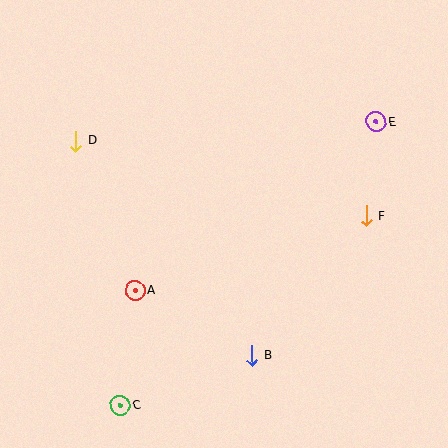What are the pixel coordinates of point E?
Point E is at (376, 122).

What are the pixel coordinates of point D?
Point D is at (75, 141).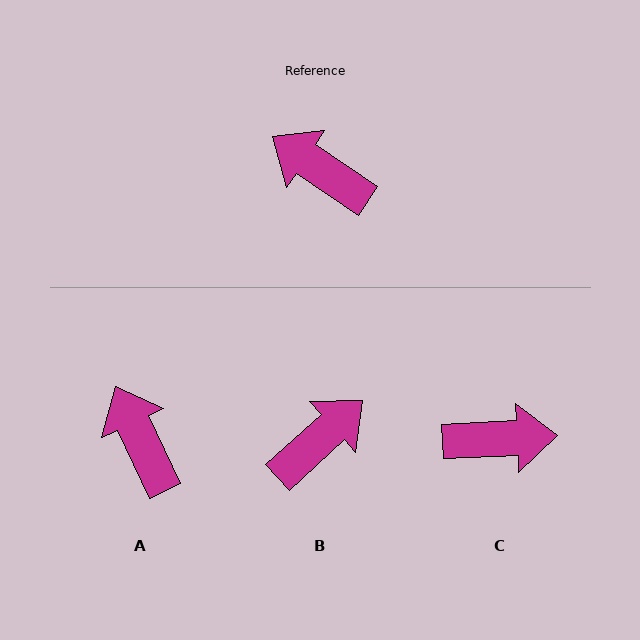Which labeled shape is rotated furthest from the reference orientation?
C, about 143 degrees away.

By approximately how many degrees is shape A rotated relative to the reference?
Approximately 31 degrees clockwise.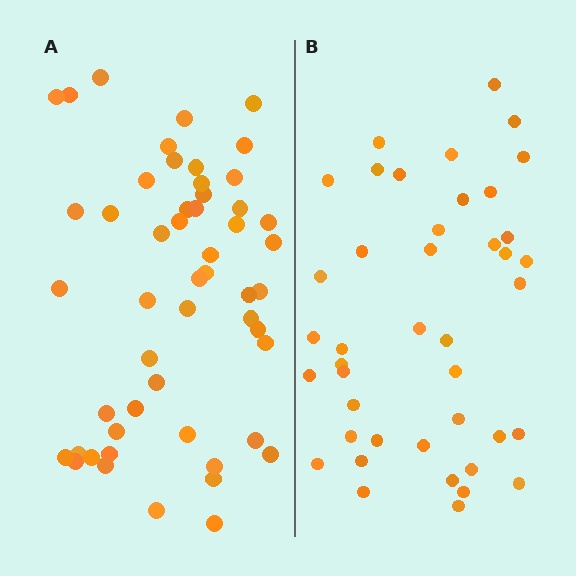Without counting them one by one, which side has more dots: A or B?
Region A (the left region) has more dots.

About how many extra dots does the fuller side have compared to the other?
Region A has roughly 10 or so more dots than region B.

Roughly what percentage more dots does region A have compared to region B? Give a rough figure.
About 25% more.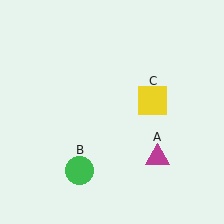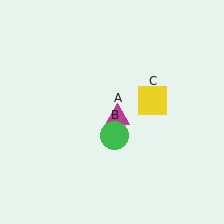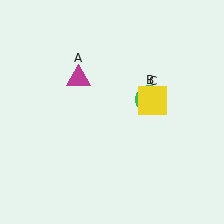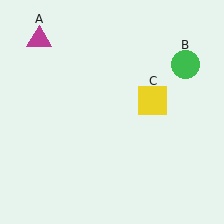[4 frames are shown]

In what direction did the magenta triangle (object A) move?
The magenta triangle (object A) moved up and to the left.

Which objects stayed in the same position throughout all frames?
Yellow square (object C) remained stationary.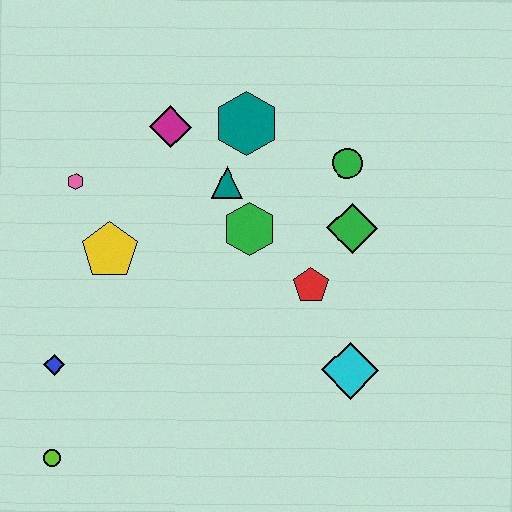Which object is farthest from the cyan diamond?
The pink hexagon is farthest from the cyan diamond.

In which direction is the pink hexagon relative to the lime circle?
The pink hexagon is above the lime circle.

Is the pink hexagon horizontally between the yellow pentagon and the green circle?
No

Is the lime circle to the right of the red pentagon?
No